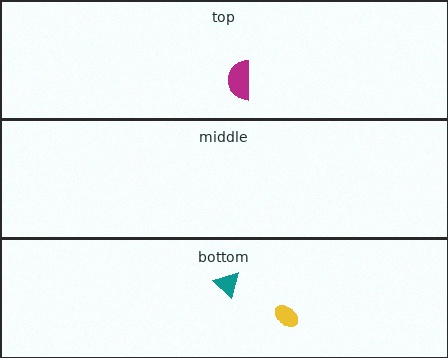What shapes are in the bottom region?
The yellow ellipse, the teal triangle.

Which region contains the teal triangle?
The bottom region.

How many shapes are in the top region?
1.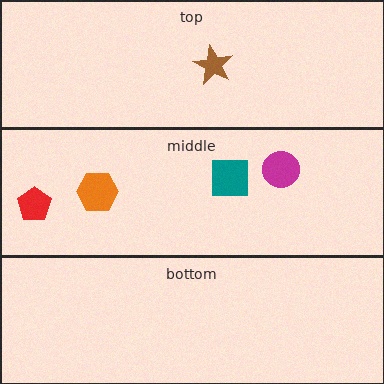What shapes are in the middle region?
The magenta circle, the teal square, the red pentagon, the orange hexagon.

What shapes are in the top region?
The brown star.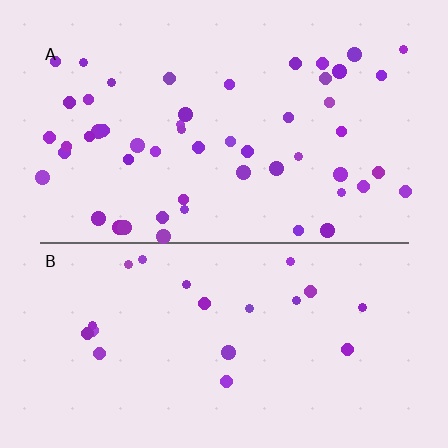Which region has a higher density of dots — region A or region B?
A (the top).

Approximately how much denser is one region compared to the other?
Approximately 2.6× — region A over region B.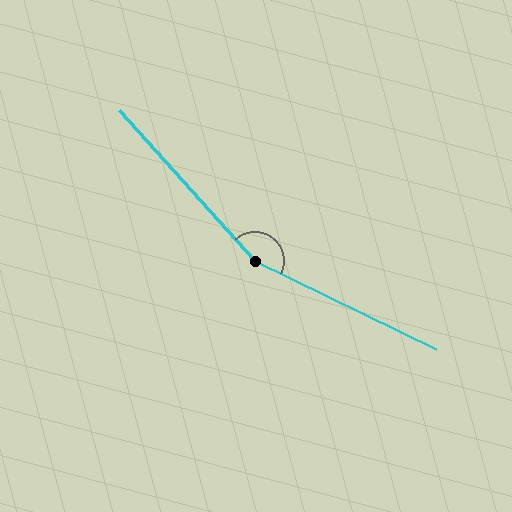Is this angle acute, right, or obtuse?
It is obtuse.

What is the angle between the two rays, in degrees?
Approximately 158 degrees.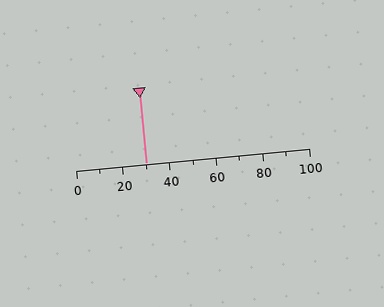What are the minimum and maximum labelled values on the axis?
The axis runs from 0 to 100.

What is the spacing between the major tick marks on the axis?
The major ticks are spaced 20 apart.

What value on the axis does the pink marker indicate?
The marker indicates approximately 30.